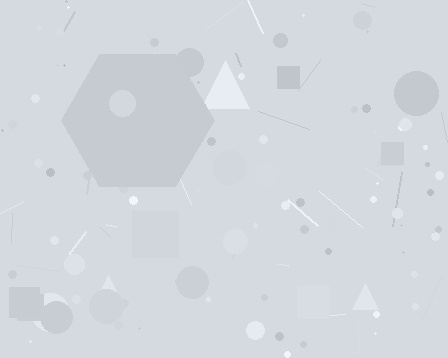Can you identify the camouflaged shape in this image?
The camouflaged shape is a hexagon.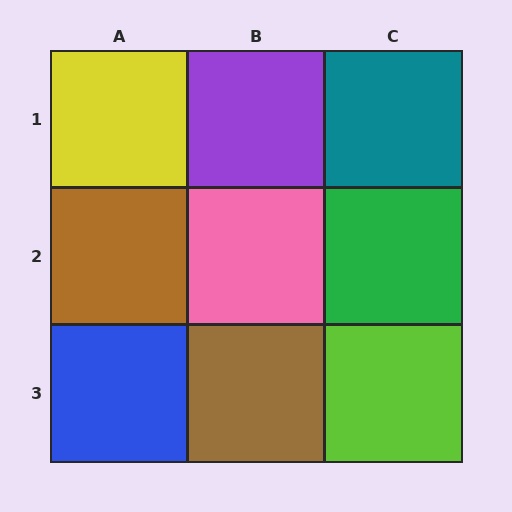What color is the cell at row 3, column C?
Lime.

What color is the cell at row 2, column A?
Brown.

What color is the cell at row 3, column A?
Blue.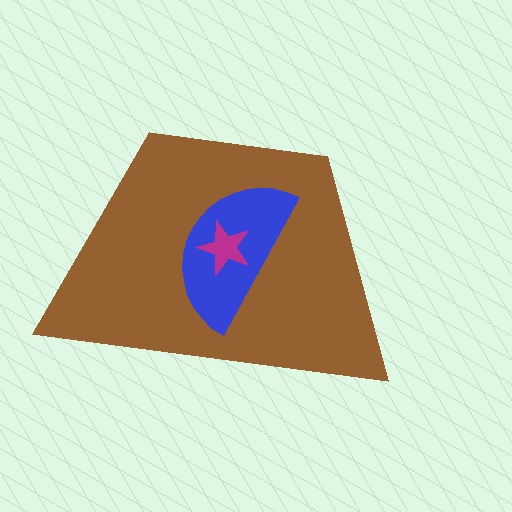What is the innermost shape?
The magenta star.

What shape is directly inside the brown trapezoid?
The blue semicircle.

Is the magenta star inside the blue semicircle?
Yes.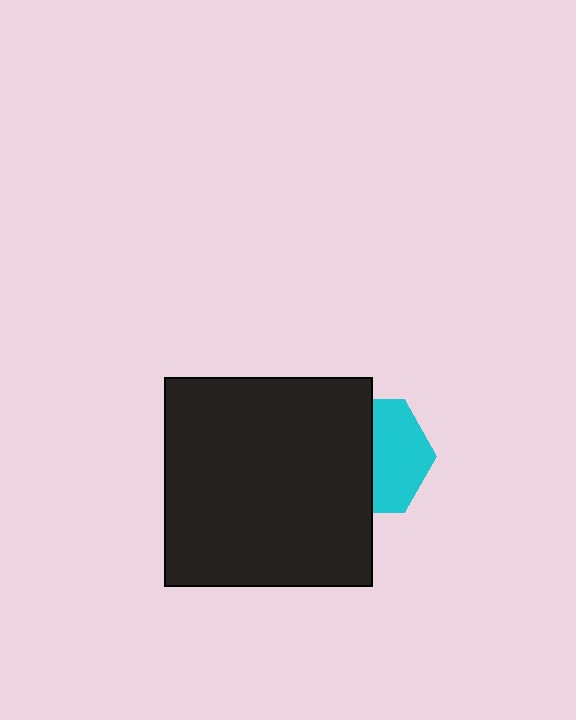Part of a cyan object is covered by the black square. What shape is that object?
It is a hexagon.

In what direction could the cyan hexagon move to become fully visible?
The cyan hexagon could move right. That would shift it out from behind the black square entirely.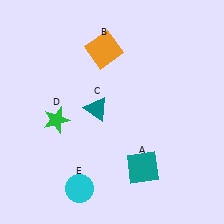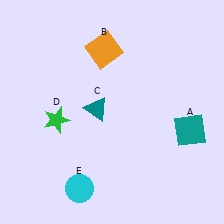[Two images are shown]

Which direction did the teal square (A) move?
The teal square (A) moved right.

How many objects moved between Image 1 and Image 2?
1 object moved between the two images.